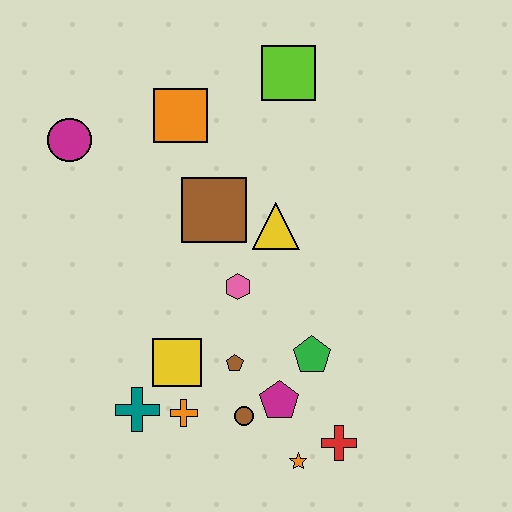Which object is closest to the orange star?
The red cross is closest to the orange star.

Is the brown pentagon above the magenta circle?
No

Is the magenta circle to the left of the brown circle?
Yes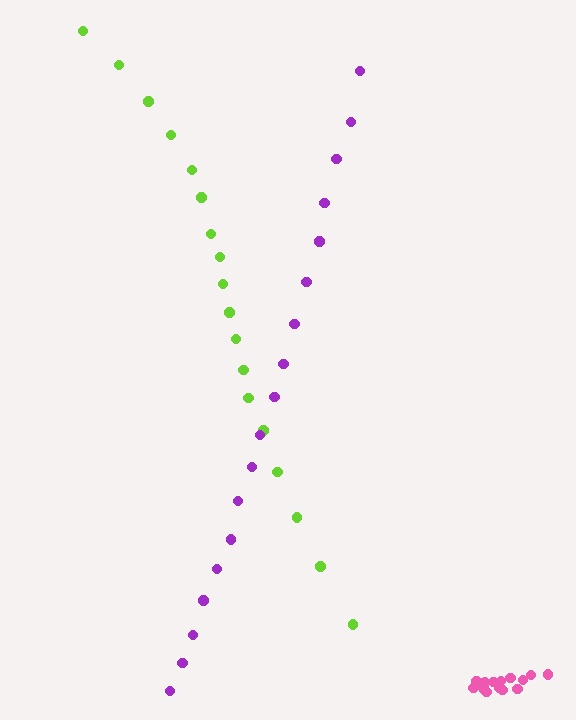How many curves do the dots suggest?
There are 3 distinct paths.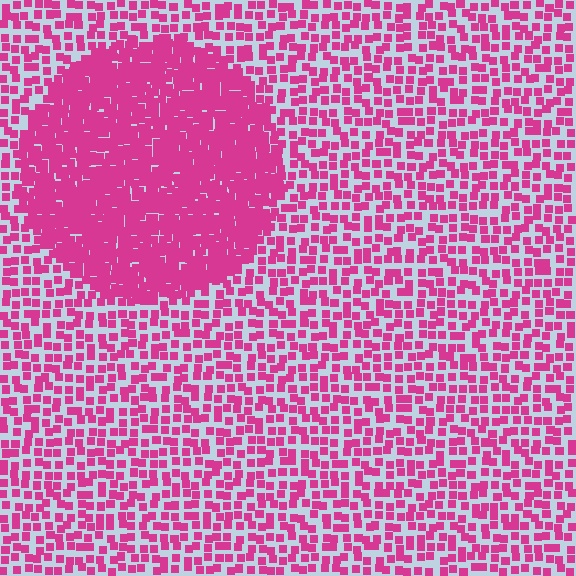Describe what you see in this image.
The image contains small magenta elements arranged at two different densities. A circle-shaped region is visible where the elements are more densely packed than the surrounding area.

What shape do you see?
I see a circle.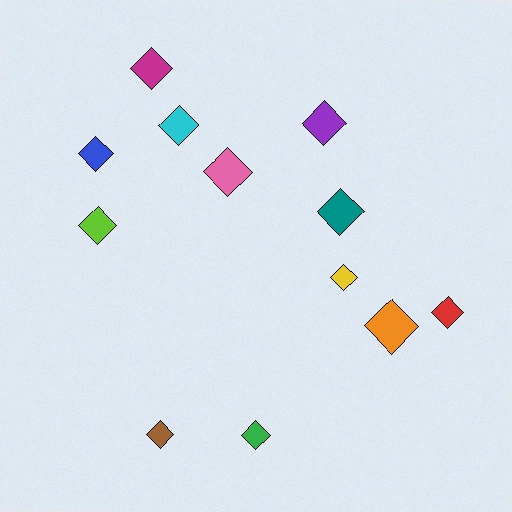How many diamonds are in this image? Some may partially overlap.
There are 12 diamonds.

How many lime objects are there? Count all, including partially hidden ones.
There is 1 lime object.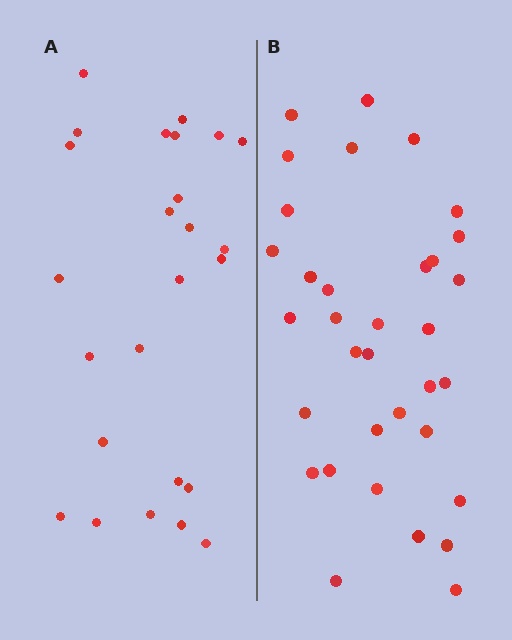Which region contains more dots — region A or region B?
Region B (the right region) has more dots.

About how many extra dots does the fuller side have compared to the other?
Region B has roughly 8 or so more dots than region A.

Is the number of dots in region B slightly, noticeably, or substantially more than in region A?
Region B has noticeably more, but not dramatically so. The ratio is roughly 1.4 to 1.